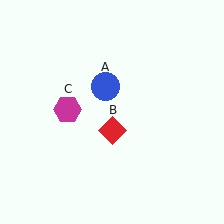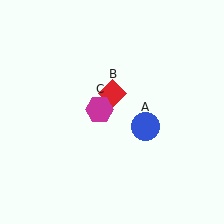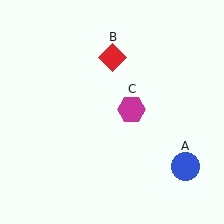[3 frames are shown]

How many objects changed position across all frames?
3 objects changed position: blue circle (object A), red diamond (object B), magenta hexagon (object C).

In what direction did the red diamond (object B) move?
The red diamond (object B) moved up.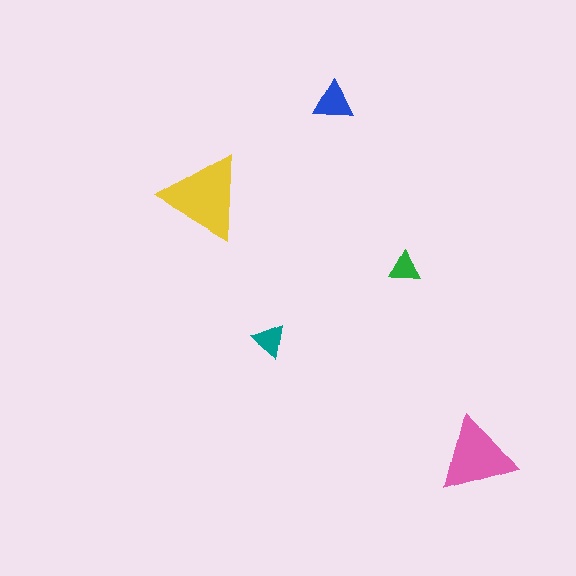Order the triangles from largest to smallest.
the yellow one, the pink one, the blue one, the teal one, the green one.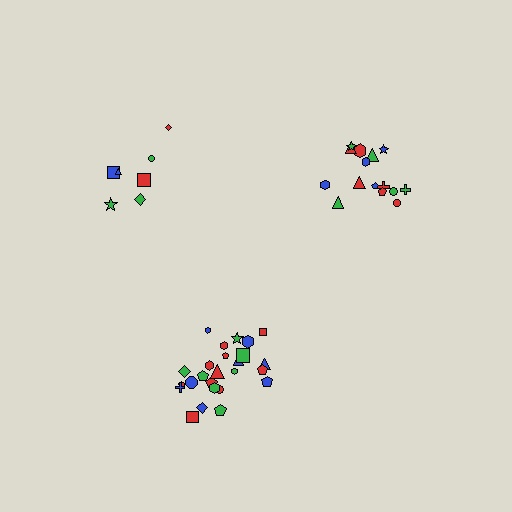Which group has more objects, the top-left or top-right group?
The top-right group.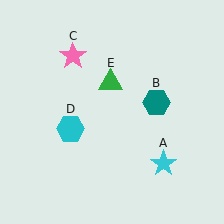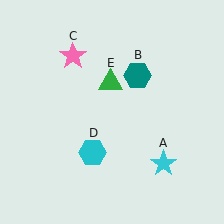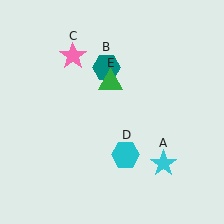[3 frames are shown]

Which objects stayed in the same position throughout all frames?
Cyan star (object A) and pink star (object C) and green triangle (object E) remained stationary.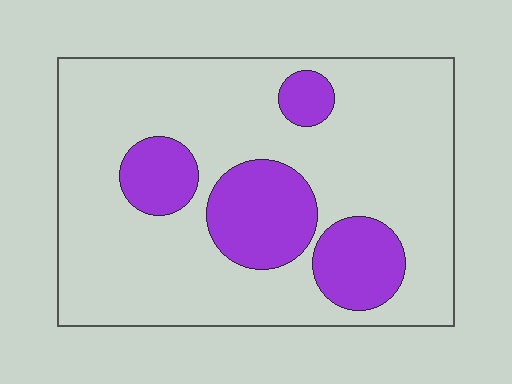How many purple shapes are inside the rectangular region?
4.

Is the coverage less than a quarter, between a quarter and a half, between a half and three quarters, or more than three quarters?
Less than a quarter.